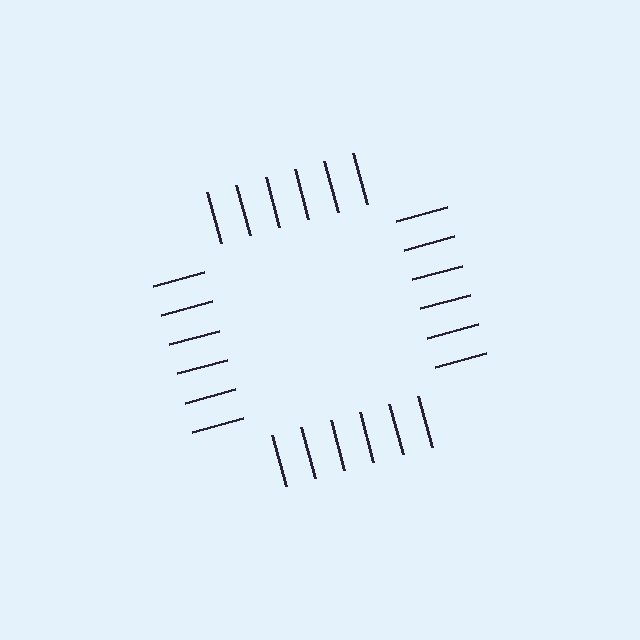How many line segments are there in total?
24 — 6 along each of the 4 edges.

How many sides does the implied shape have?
4 sides — the line-ends trace a square.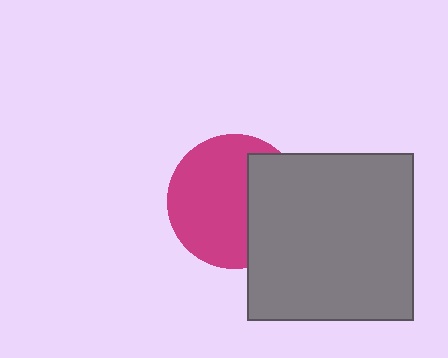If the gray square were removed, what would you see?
You would see the complete magenta circle.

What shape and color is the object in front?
The object in front is a gray square.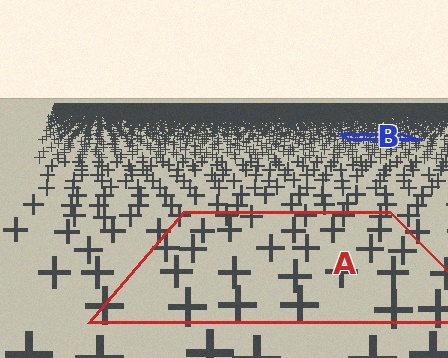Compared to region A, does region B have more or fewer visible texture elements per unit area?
Region B has more texture elements per unit area — they are packed more densely because it is farther away.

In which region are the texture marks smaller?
The texture marks are smaller in region B, because it is farther away.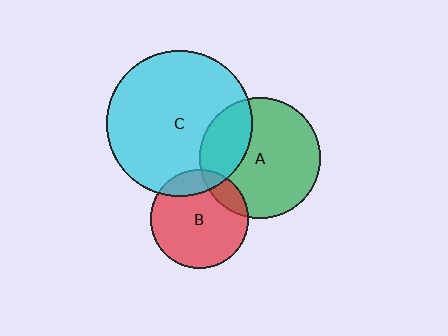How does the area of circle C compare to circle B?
Approximately 2.2 times.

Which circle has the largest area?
Circle C (cyan).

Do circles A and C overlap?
Yes.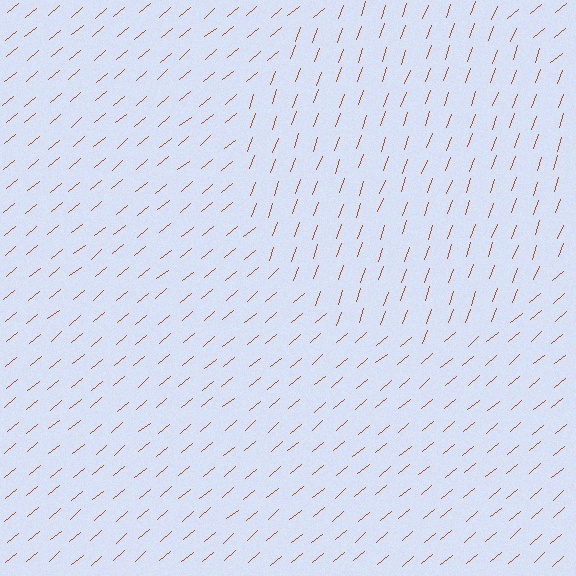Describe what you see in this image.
The image is filled with small brown line segments. A circle region in the image has lines oriented differently from the surrounding lines, creating a visible texture boundary.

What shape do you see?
I see a circle.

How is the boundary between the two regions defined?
The boundary is defined purely by a change in line orientation (approximately 31 degrees difference). All lines are the same color and thickness.